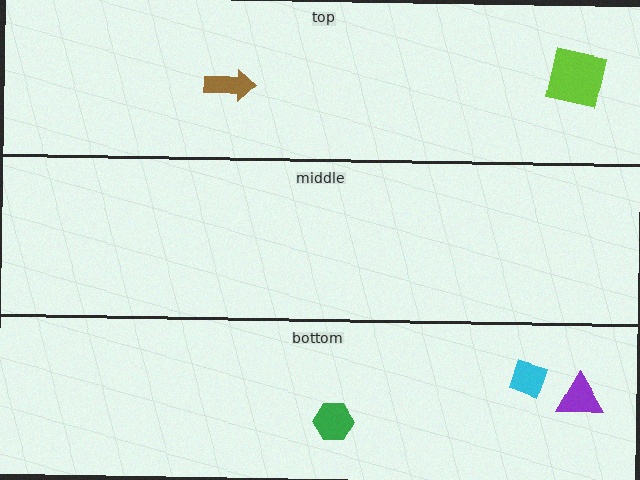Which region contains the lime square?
The top region.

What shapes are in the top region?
The lime square, the brown arrow.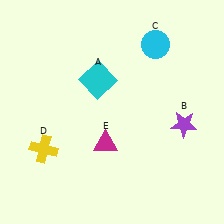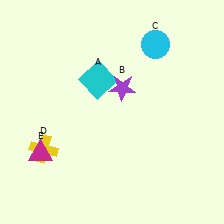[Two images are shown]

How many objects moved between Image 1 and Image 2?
2 objects moved between the two images.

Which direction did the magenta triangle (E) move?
The magenta triangle (E) moved left.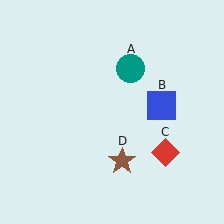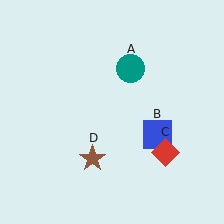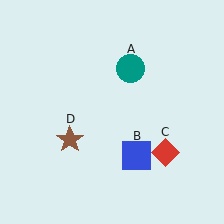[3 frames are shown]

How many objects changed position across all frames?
2 objects changed position: blue square (object B), brown star (object D).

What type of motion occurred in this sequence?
The blue square (object B), brown star (object D) rotated clockwise around the center of the scene.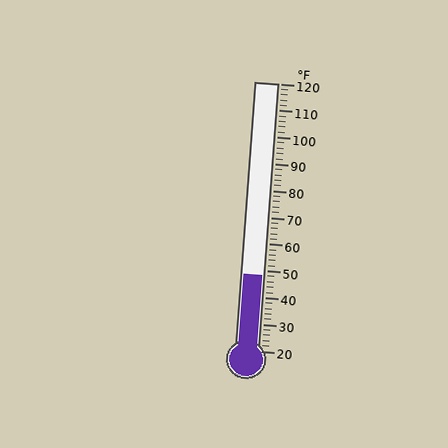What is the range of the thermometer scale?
The thermometer scale ranges from 20°F to 120°F.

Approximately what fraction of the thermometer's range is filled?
The thermometer is filled to approximately 30% of its range.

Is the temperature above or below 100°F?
The temperature is below 100°F.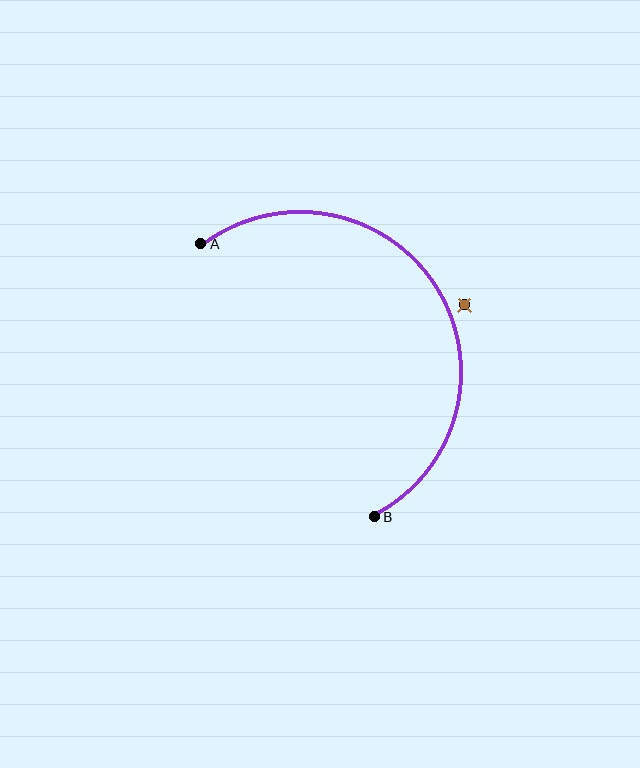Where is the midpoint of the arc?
The arc midpoint is the point on the curve farthest from the straight line joining A and B. It sits to the right of that line.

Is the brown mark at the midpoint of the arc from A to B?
No — the brown mark does not lie on the arc at all. It sits slightly outside the curve.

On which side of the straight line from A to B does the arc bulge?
The arc bulges to the right of the straight line connecting A and B.